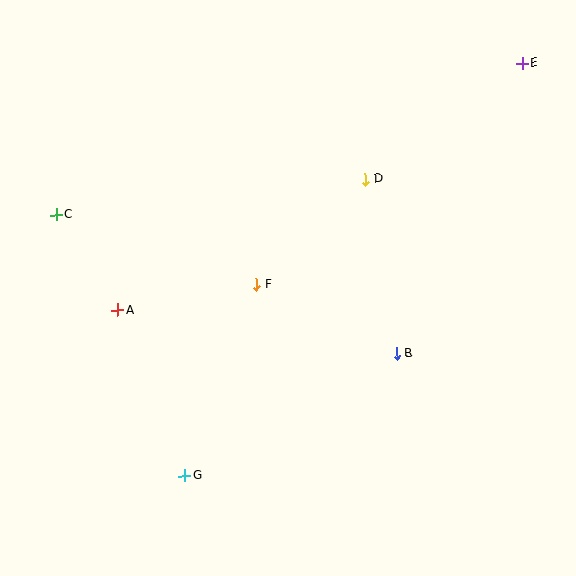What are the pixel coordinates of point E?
Point E is at (522, 63).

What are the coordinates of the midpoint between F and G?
The midpoint between F and G is at (221, 380).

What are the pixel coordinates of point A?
Point A is at (117, 310).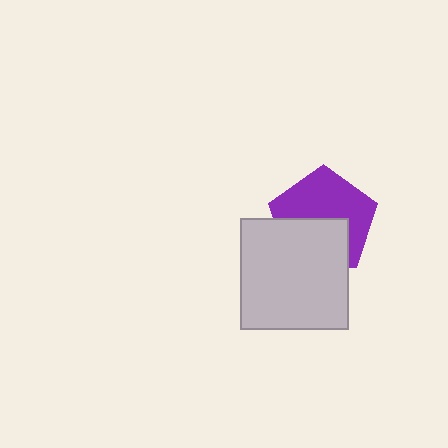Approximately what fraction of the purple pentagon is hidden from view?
Roughly 44% of the purple pentagon is hidden behind the light gray rectangle.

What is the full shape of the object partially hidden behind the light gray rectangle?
The partially hidden object is a purple pentagon.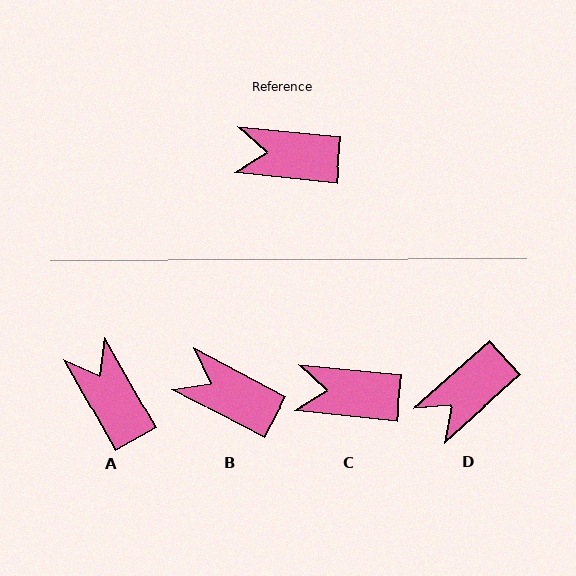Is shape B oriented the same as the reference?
No, it is off by about 22 degrees.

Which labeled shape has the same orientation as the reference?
C.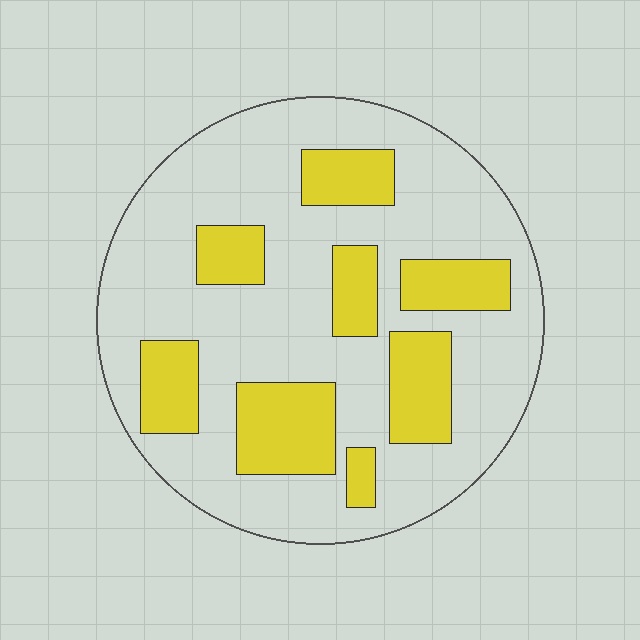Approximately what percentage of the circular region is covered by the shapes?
Approximately 25%.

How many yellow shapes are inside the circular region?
8.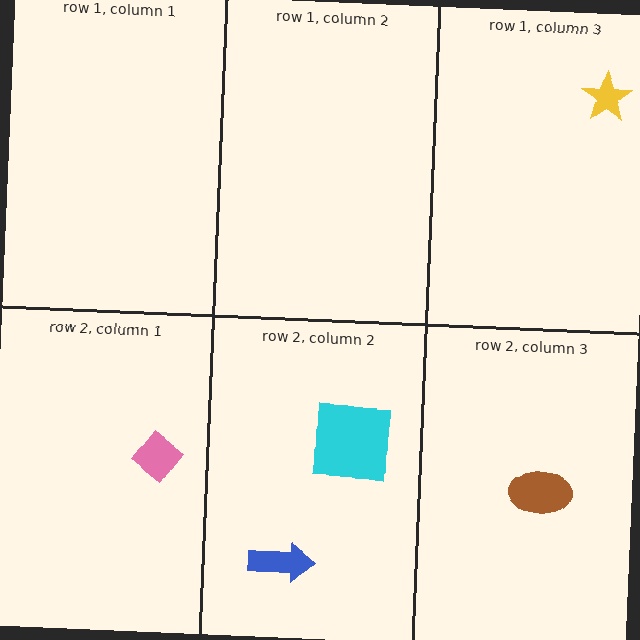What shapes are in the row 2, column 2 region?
The blue arrow, the cyan square.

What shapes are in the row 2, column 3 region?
The brown ellipse.